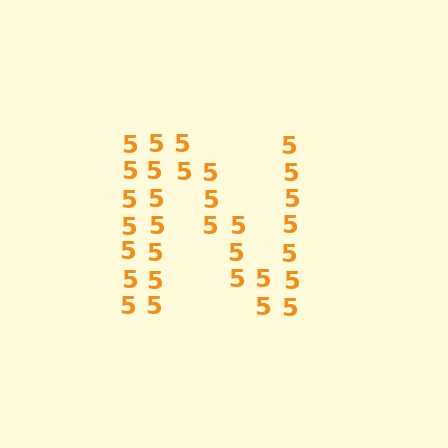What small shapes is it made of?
It is made of small digit 5's.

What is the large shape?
The large shape is the letter N.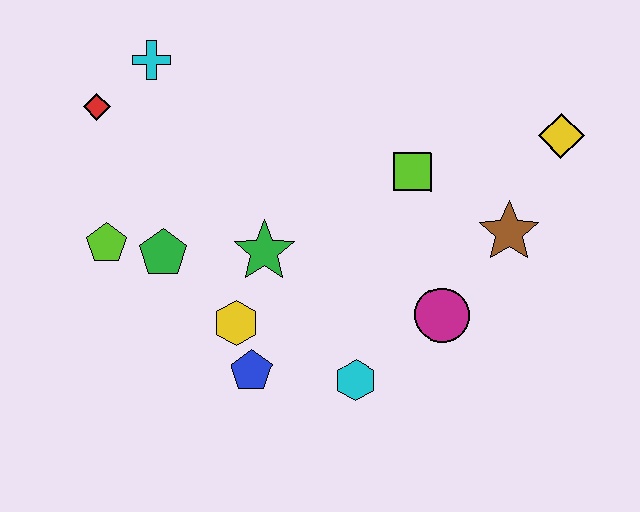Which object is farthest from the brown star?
The red diamond is farthest from the brown star.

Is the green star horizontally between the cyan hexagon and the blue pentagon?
Yes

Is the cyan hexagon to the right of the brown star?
No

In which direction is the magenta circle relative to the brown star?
The magenta circle is below the brown star.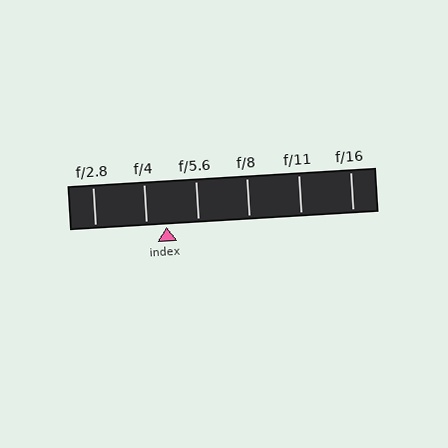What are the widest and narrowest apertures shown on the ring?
The widest aperture shown is f/2.8 and the narrowest is f/16.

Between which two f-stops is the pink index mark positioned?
The index mark is between f/4 and f/5.6.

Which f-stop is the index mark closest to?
The index mark is closest to f/4.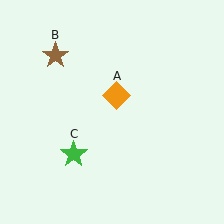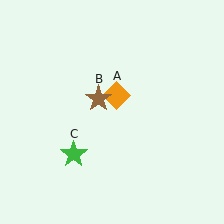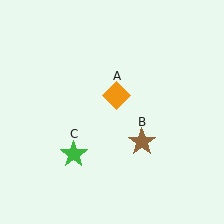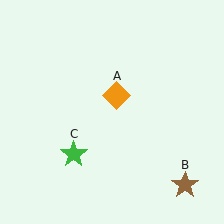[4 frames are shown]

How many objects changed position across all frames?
1 object changed position: brown star (object B).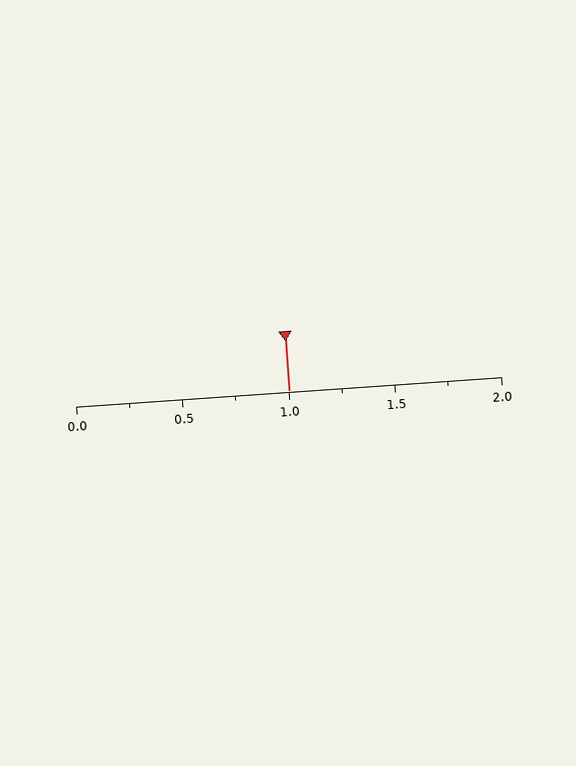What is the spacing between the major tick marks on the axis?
The major ticks are spaced 0.5 apart.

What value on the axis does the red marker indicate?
The marker indicates approximately 1.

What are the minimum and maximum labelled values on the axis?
The axis runs from 0.0 to 2.0.